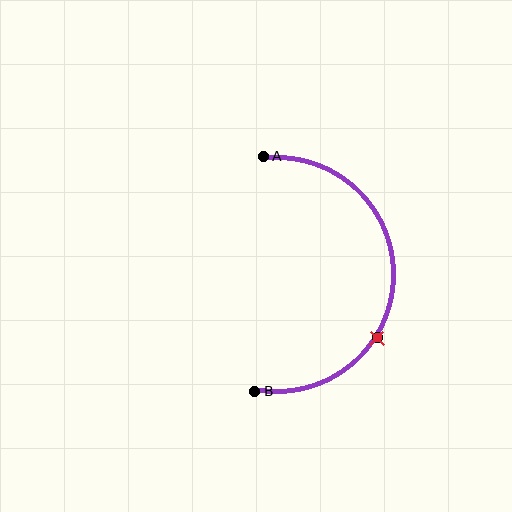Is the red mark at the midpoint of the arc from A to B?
No. The red mark lies on the arc but is closer to endpoint B. The arc midpoint would be at the point on the curve equidistant along the arc from both A and B.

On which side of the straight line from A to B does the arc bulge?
The arc bulges to the right of the straight line connecting A and B.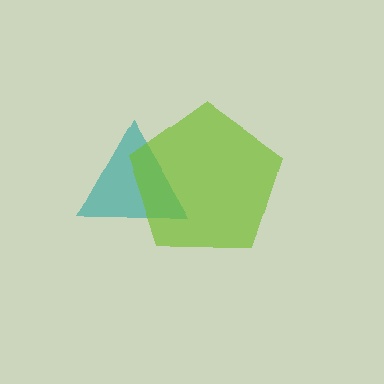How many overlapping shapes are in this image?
There are 2 overlapping shapes in the image.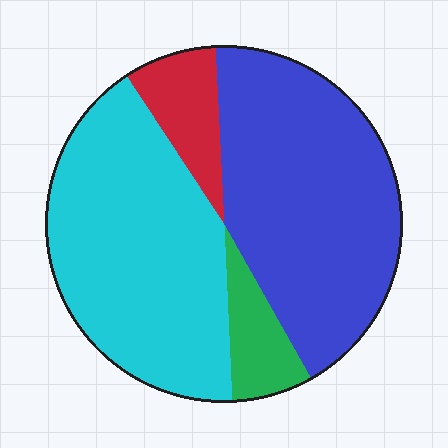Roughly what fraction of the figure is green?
Green takes up about one tenth (1/10) of the figure.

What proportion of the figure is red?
Red takes up about one tenth (1/10) of the figure.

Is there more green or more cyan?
Cyan.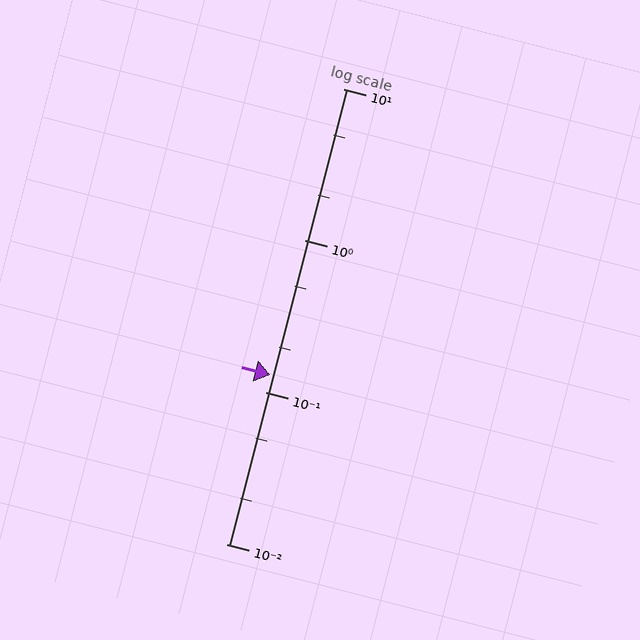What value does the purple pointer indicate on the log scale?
The pointer indicates approximately 0.13.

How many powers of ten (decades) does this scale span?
The scale spans 3 decades, from 0.01 to 10.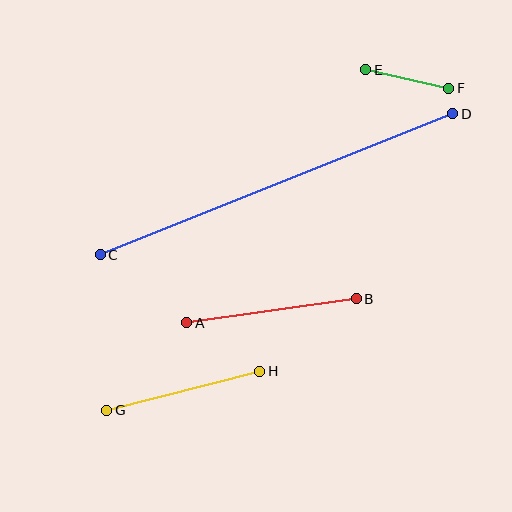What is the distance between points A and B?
The distance is approximately 171 pixels.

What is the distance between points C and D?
The distance is approximately 380 pixels.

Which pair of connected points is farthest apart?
Points C and D are farthest apart.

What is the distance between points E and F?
The distance is approximately 85 pixels.